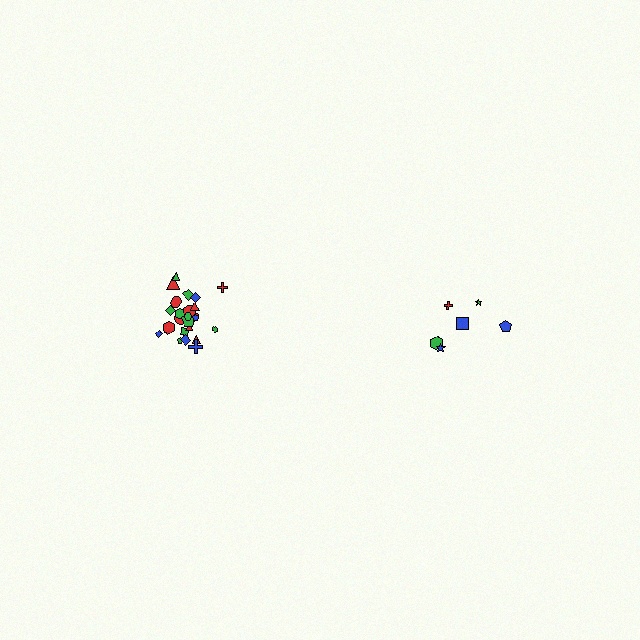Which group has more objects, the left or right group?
The left group.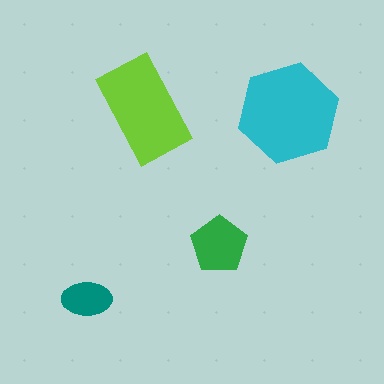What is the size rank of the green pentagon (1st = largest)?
3rd.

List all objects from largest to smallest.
The cyan hexagon, the lime rectangle, the green pentagon, the teal ellipse.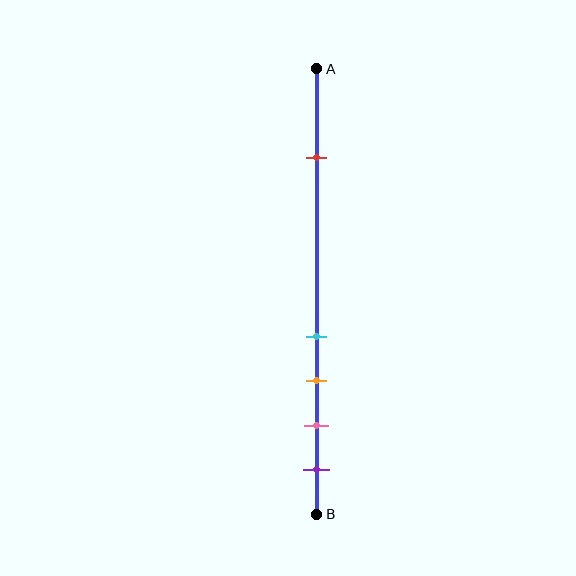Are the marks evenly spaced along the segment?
No, the marks are not evenly spaced.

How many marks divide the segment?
There are 5 marks dividing the segment.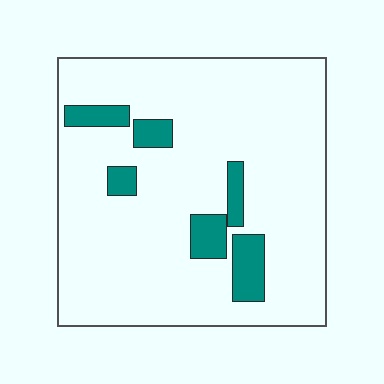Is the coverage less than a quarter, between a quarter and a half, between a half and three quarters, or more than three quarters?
Less than a quarter.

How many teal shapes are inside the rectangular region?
6.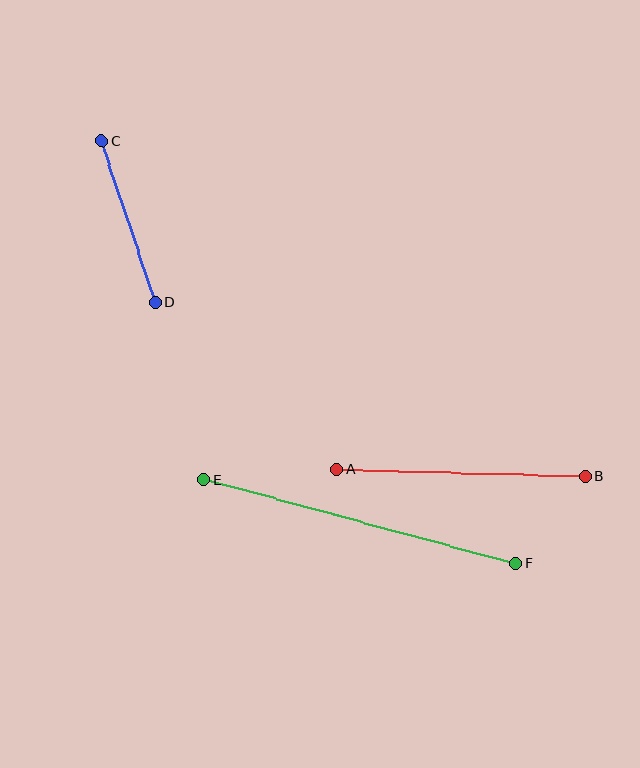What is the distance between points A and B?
The distance is approximately 248 pixels.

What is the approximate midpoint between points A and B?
The midpoint is at approximately (461, 473) pixels.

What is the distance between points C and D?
The distance is approximately 170 pixels.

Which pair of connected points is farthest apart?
Points E and F are farthest apart.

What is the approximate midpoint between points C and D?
The midpoint is at approximately (128, 222) pixels.